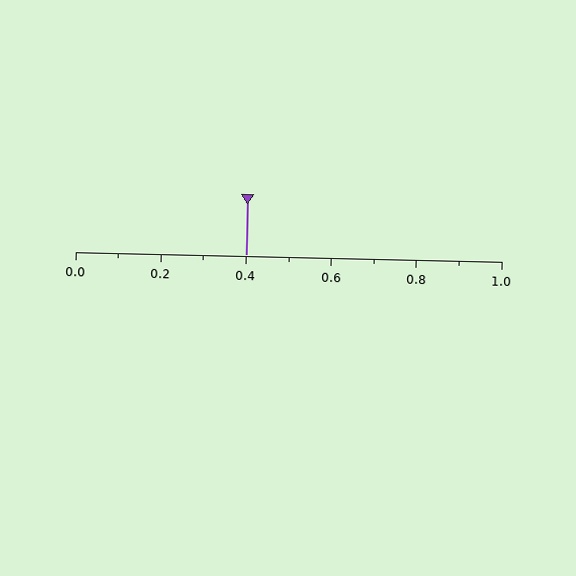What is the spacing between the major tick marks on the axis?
The major ticks are spaced 0.2 apart.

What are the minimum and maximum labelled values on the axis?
The axis runs from 0.0 to 1.0.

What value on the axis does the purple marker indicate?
The marker indicates approximately 0.4.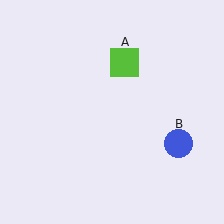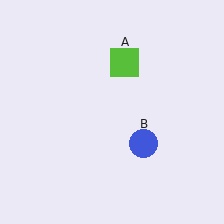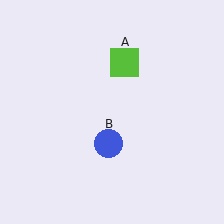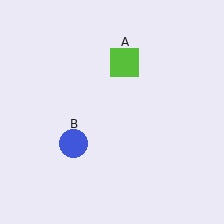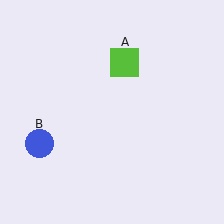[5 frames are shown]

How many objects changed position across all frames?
1 object changed position: blue circle (object B).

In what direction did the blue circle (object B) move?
The blue circle (object B) moved left.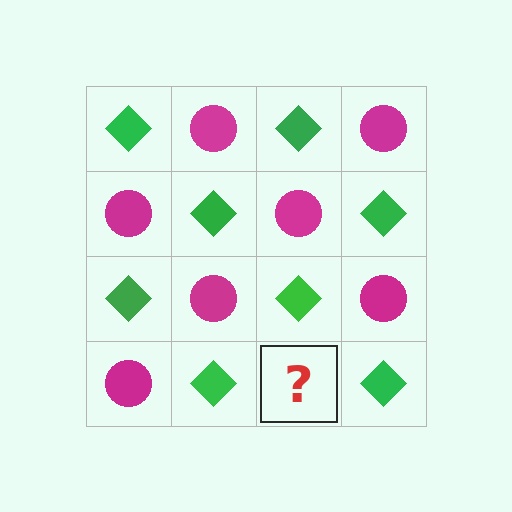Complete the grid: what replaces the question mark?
The question mark should be replaced with a magenta circle.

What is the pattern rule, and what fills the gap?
The rule is that it alternates green diamond and magenta circle in a checkerboard pattern. The gap should be filled with a magenta circle.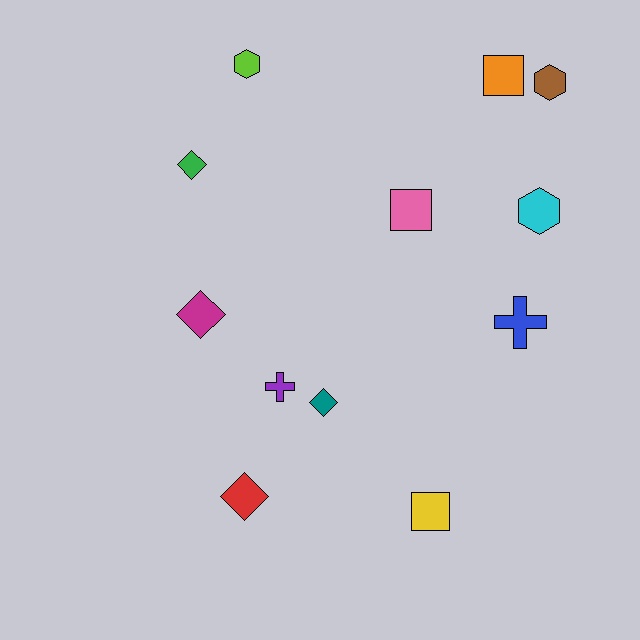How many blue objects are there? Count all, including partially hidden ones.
There is 1 blue object.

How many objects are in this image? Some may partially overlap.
There are 12 objects.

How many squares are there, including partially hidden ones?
There are 3 squares.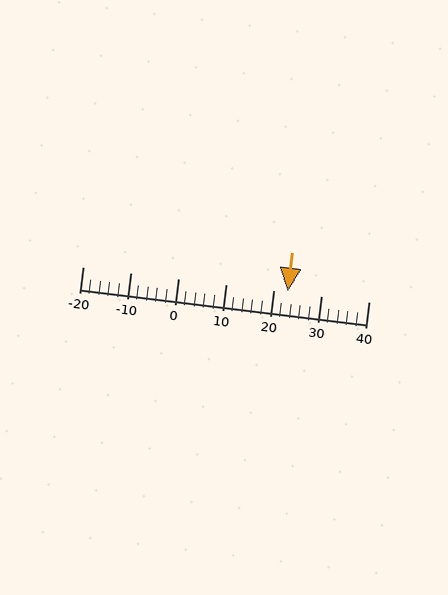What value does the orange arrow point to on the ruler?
The orange arrow points to approximately 23.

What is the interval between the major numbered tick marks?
The major tick marks are spaced 10 units apart.